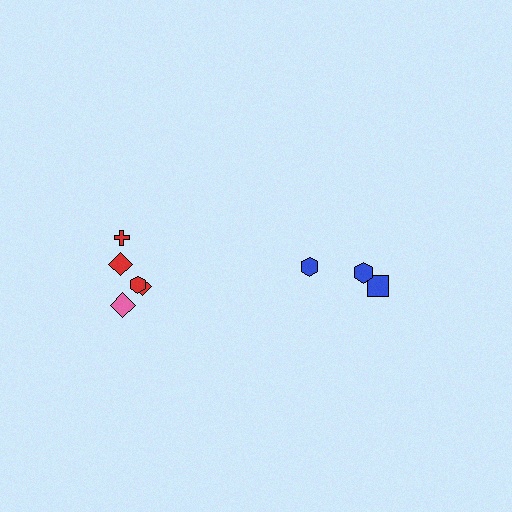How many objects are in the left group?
There are 5 objects.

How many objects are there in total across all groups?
There are 8 objects.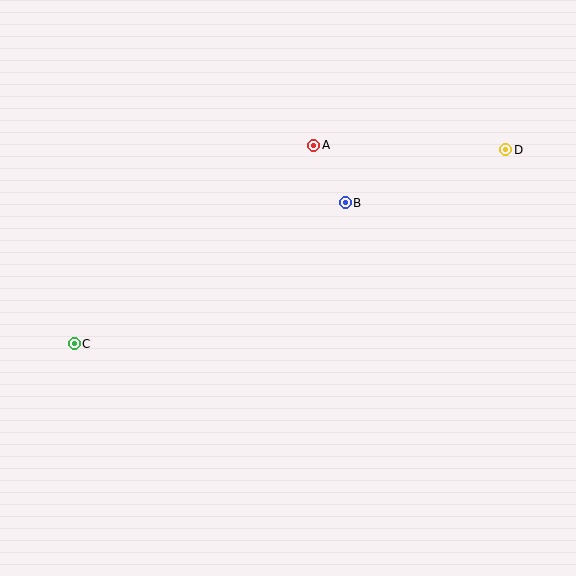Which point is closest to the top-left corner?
Point A is closest to the top-left corner.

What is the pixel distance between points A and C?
The distance between A and C is 311 pixels.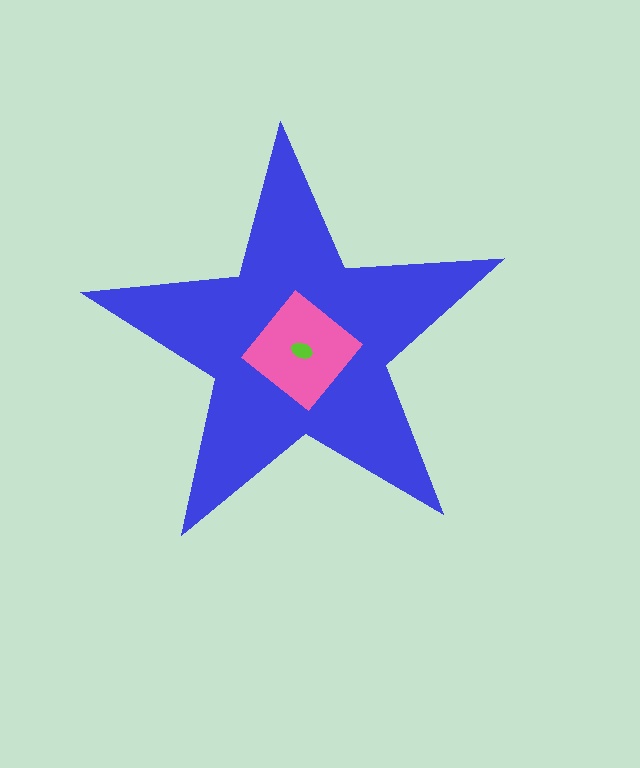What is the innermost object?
The lime ellipse.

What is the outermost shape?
The blue star.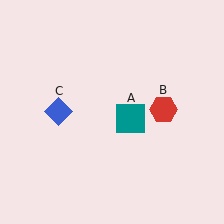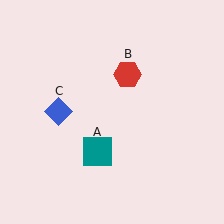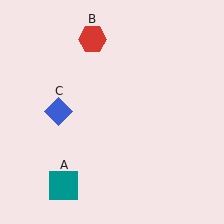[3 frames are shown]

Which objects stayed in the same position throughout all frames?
Blue diamond (object C) remained stationary.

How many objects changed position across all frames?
2 objects changed position: teal square (object A), red hexagon (object B).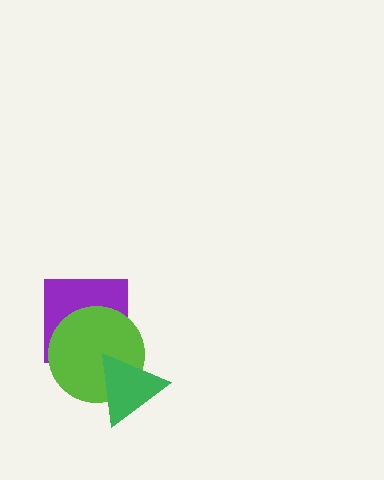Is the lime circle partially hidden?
Yes, it is partially covered by another shape.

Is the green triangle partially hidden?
No, no other shape covers it.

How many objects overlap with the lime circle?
2 objects overlap with the lime circle.